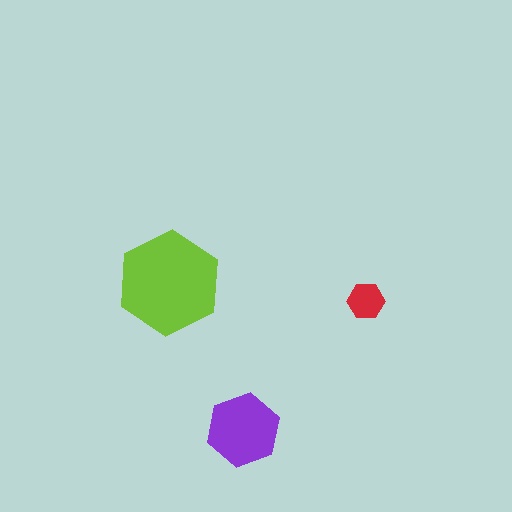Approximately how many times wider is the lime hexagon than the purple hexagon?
About 1.5 times wider.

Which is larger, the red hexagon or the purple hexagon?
The purple one.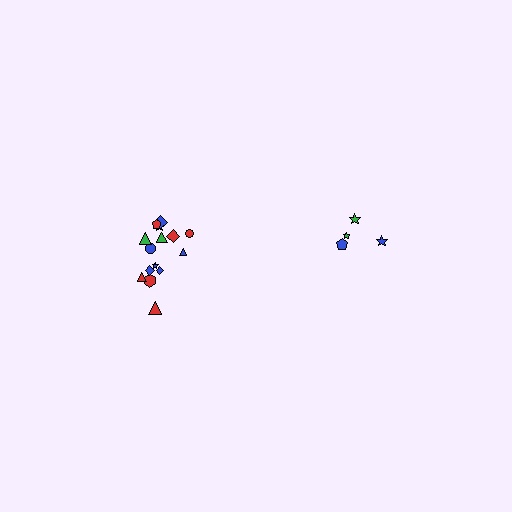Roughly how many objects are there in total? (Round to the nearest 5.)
Roughly 20 objects in total.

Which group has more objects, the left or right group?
The left group.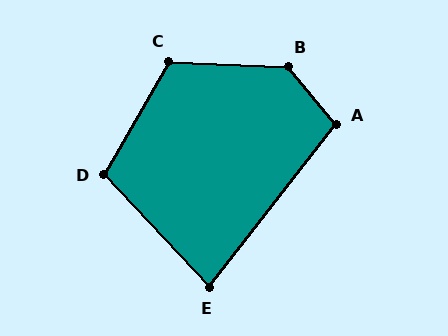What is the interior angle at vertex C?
Approximately 117 degrees (obtuse).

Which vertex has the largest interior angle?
B, at approximately 132 degrees.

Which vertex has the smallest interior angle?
E, at approximately 81 degrees.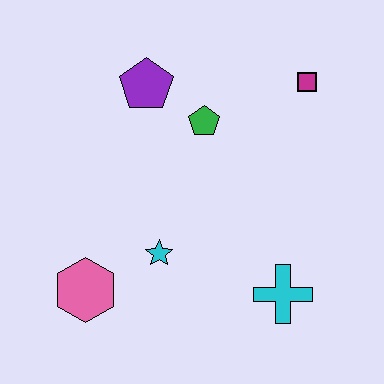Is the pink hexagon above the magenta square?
No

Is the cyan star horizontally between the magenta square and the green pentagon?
No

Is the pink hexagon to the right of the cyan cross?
No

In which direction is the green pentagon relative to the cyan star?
The green pentagon is above the cyan star.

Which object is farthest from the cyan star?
The magenta square is farthest from the cyan star.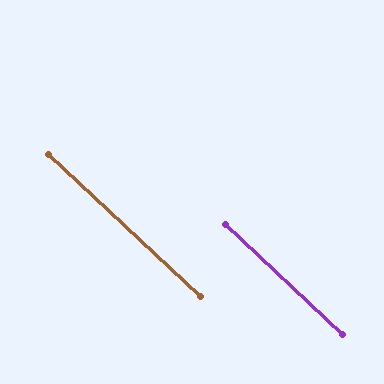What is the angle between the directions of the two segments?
Approximately 0 degrees.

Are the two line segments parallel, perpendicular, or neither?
Parallel — their directions differ by only 0.1°.